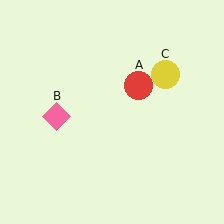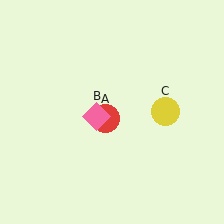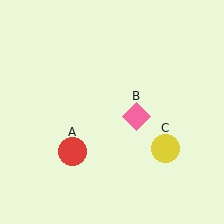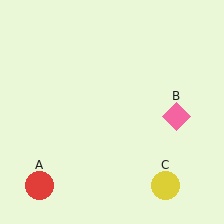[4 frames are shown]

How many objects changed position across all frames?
3 objects changed position: red circle (object A), pink diamond (object B), yellow circle (object C).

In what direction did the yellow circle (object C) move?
The yellow circle (object C) moved down.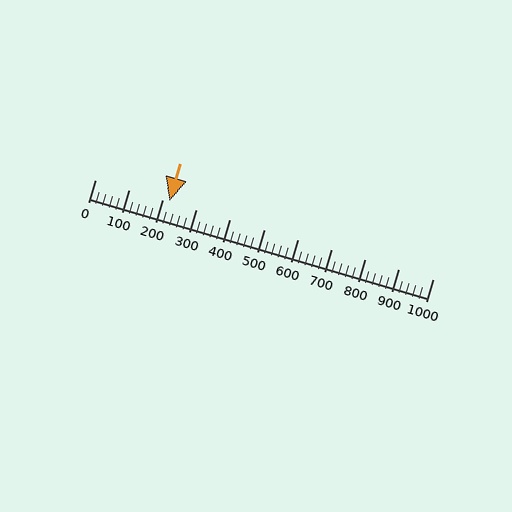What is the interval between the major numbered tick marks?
The major tick marks are spaced 100 units apart.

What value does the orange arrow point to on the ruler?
The orange arrow points to approximately 220.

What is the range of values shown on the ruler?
The ruler shows values from 0 to 1000.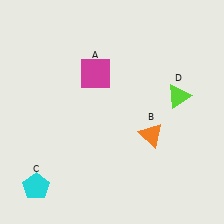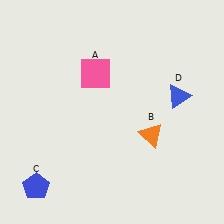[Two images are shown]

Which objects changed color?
A changed from magenta to pink. C changed from cyan to blue. D changed from lime to blue.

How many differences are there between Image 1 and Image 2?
There are 3 differences between the two images.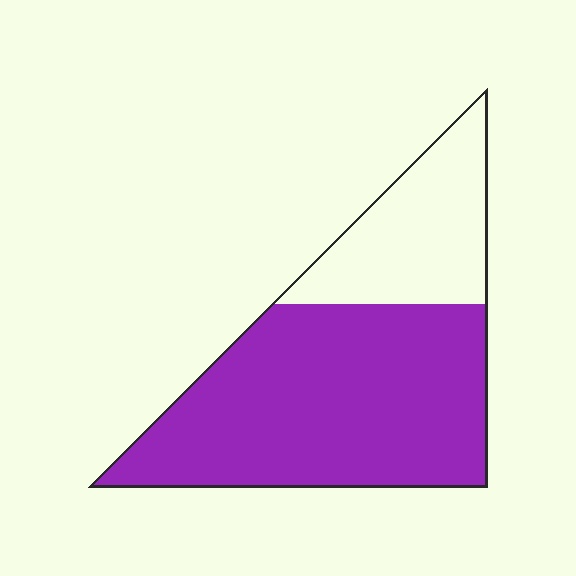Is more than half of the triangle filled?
Yes.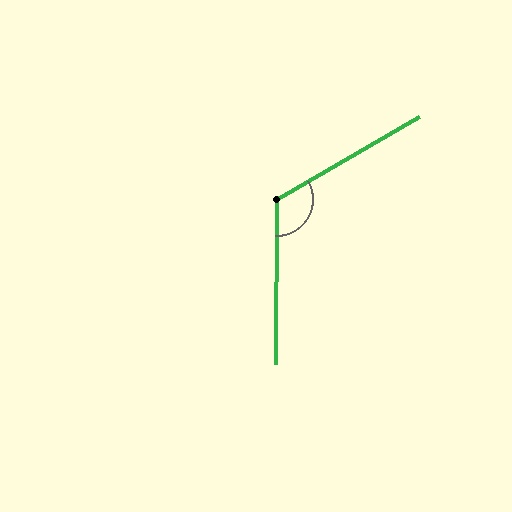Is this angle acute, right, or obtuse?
It is obtuse.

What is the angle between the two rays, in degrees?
Approximately 121 degrees.